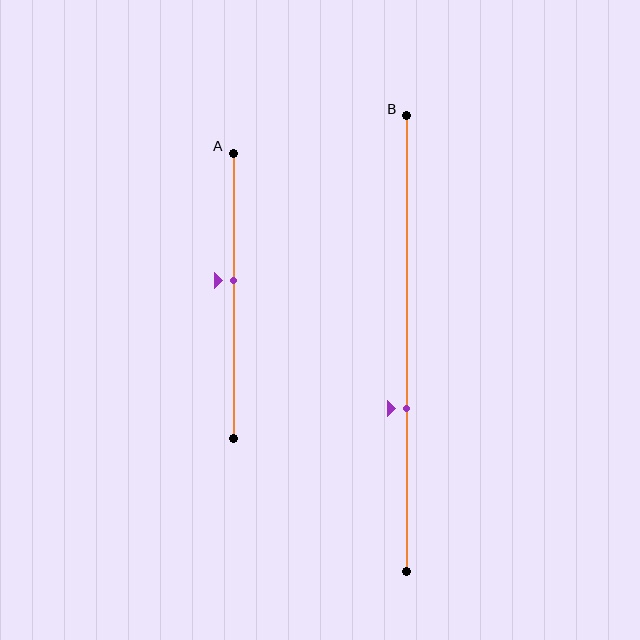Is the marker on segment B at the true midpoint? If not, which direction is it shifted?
No, the marker on segment B is shifted downward by about 14% of the segment length.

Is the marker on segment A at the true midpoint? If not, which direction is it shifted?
No, the marker on segment A is shifted upward by about 5% of the segment length.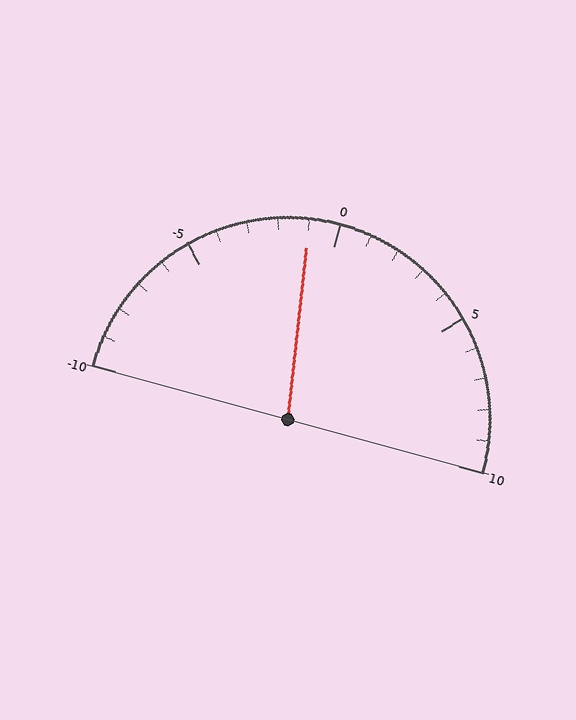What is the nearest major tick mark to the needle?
The nearest major tick mark is 0.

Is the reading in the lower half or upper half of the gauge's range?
The reading is in the lower half of the range (-10 to 10).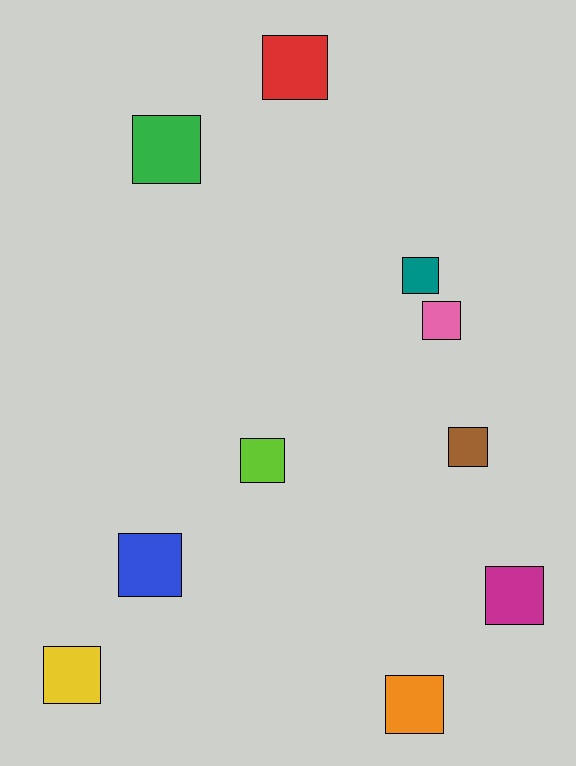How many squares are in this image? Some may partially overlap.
There are 10 squares.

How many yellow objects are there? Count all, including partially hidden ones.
There is 1 yellow object.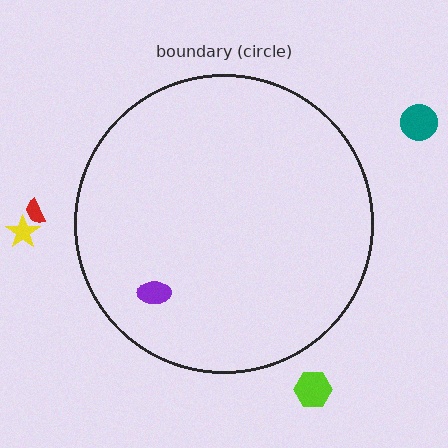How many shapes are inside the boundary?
1 inside, 4 outside.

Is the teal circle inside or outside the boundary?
Outside.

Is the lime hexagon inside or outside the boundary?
Outside.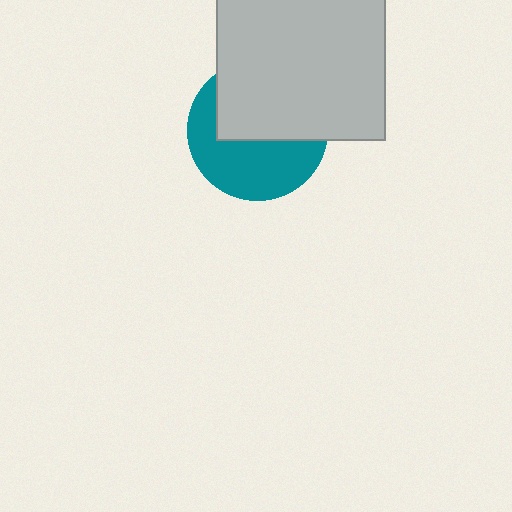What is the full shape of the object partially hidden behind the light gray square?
The partially hidden object is a teal circle.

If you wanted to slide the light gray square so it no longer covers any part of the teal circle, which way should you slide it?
Slide it up — that is the most direct way to separate the two shapes.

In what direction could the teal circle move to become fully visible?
The teal circle could move down. That would shift it out from behind the light gray square entirely.